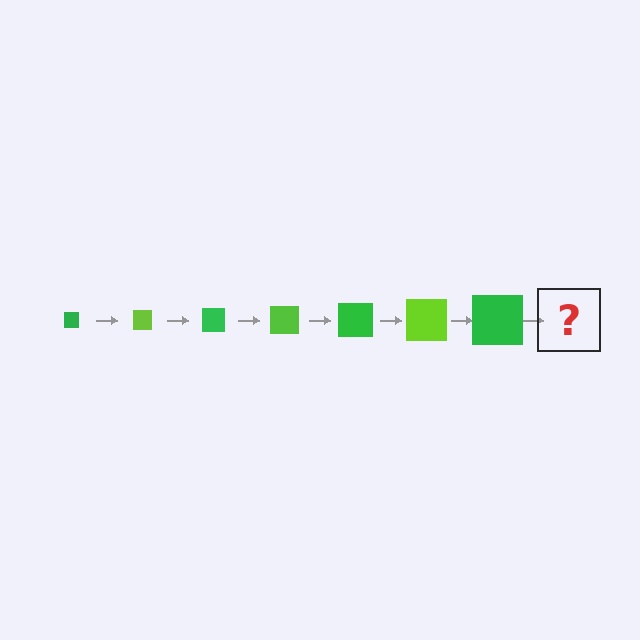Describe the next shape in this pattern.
It should be a lime square, larger than the previous one.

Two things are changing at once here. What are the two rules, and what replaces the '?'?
The two rules are that the square grows larger each step and the color cycles through green and lime. The '?' should be a lime square, larger than the previous one.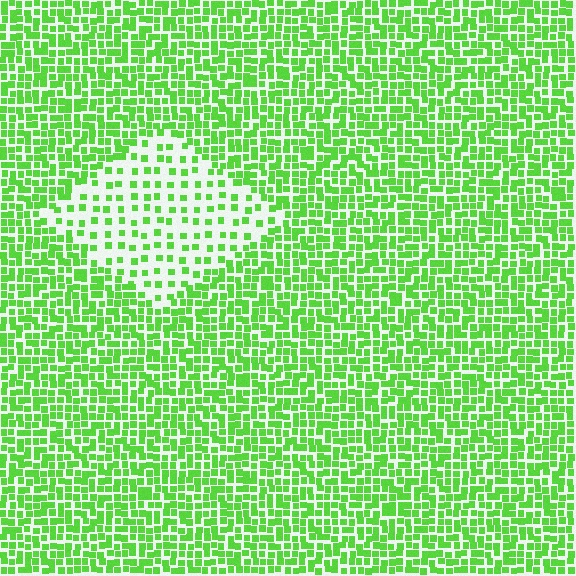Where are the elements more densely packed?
The elements are more densely packed outside the diamond boundary.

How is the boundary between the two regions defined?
The boundary is defined by a change in element density (approximately 2.5x ratio). All elements are the same color, size, and shape.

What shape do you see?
I see a diamond.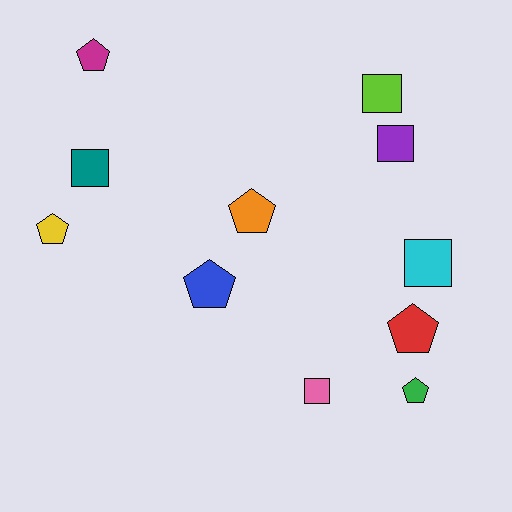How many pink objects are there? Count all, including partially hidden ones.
There is 1 pink object.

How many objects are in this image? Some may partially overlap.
There are 11 objects.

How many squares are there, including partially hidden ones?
There are 5 squares.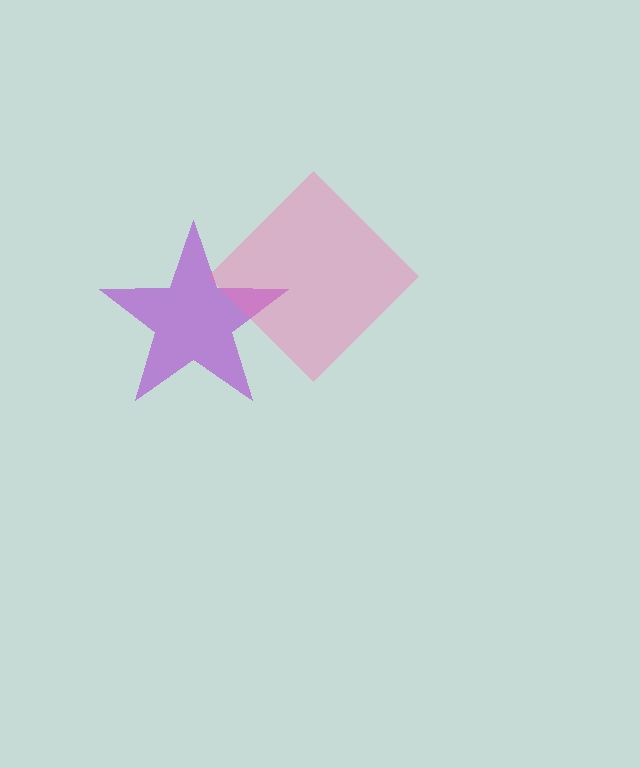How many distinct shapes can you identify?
There are 2 distinct shapes: a purple star, a pink diamond.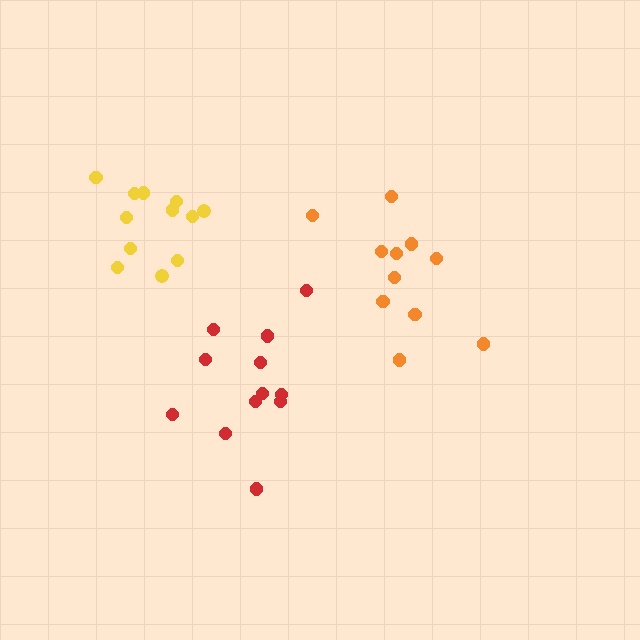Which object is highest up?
The yellow cluster is topmost.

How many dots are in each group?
Group 1: 11 dots, Group 2: 12 dots, Group 3: 12 dots (35 total).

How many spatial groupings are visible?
There are 3 spatial groupings.